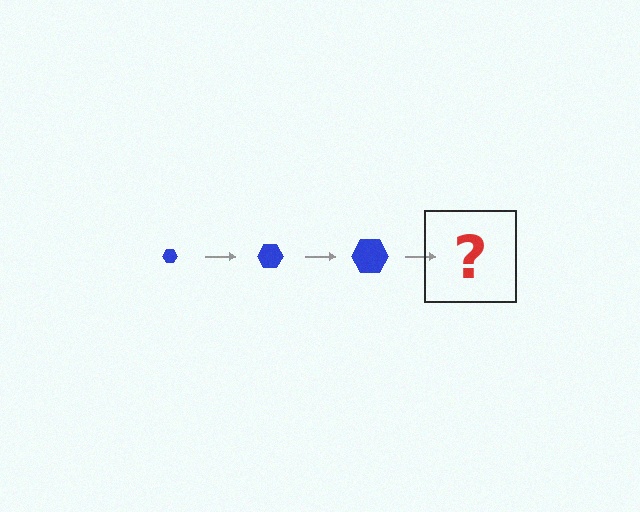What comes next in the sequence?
The next element should be a blue hexagon, larger than the previous one.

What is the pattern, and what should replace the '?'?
The pattern is that the hexagon gets progressively larger each step. The '?' should be a blue hexagon, larger than the previous one.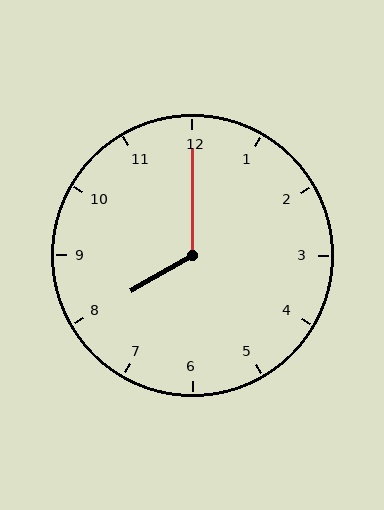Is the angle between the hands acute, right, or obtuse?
It is obtuse.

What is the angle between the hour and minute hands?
Approximately 120 degrees.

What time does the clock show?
8:00.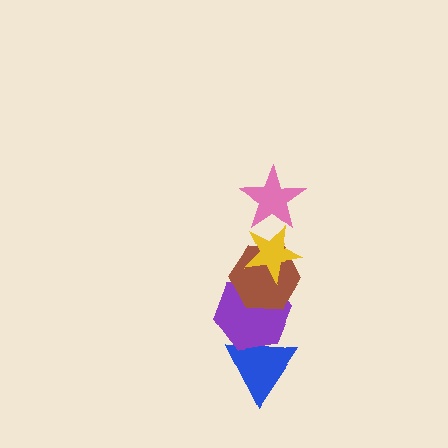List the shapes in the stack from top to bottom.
From top to bottom: the pink star, the yellow star, the brown hexagon, the purple hexagon, the blue triangle.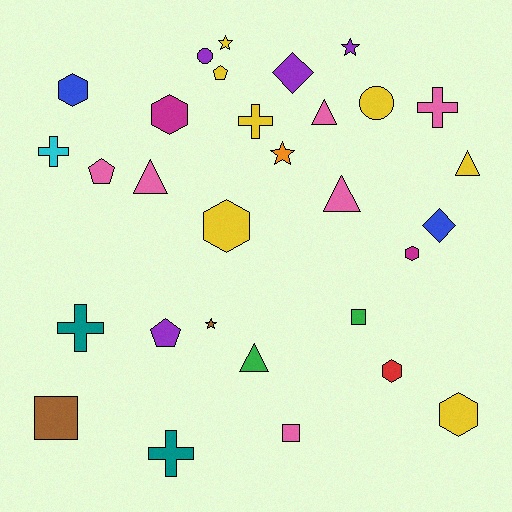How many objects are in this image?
There are 30 objects.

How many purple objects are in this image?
There are 4 purple objects.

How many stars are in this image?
There are 4 stars.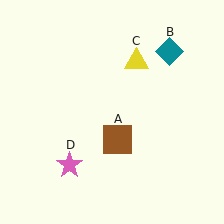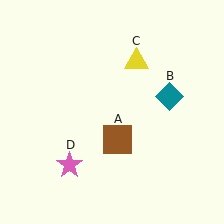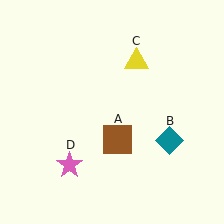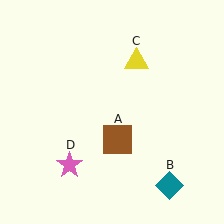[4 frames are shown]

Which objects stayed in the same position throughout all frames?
Brown square (object A) and yellow triangle (object C) and pink star (object D) remained stationary.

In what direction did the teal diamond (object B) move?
The teal diamond (object B) moved down.